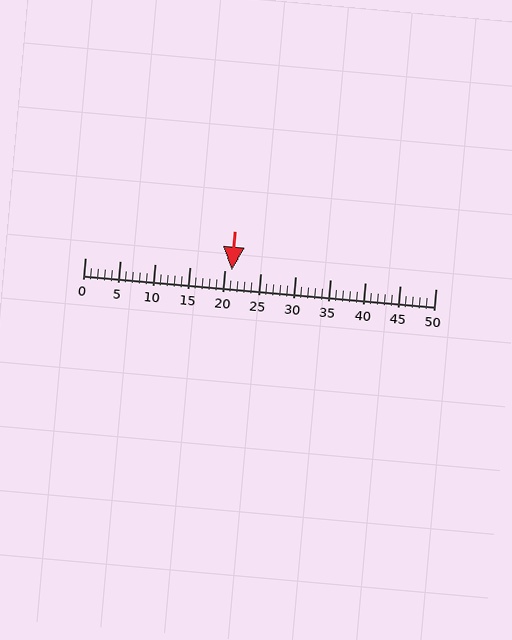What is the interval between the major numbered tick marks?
The major tick marks are spaced 5 units apart.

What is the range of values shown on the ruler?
The ruler shows values from 0 to 50.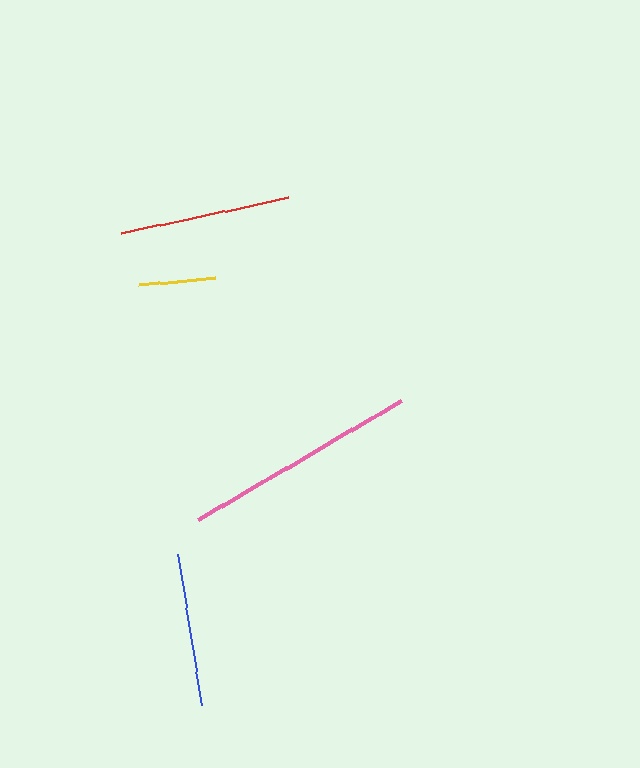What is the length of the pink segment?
The pink segment is approximately 234 pixels long.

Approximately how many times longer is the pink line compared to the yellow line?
The pink line is approximately 3.1 times the length of the yellow line.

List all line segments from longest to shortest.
From longest to shortest: pink, red, blue, yellow.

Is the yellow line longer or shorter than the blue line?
The blue line is longer than the yellow line.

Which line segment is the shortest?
The yellow line is the shortest at approximately 76 pixels.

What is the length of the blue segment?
The blue segment is approximately 153 pixels long.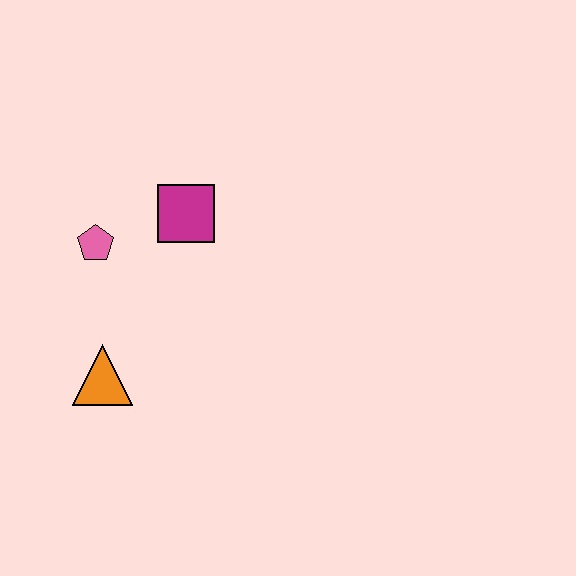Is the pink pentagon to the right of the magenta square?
No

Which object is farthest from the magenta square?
The orange triangle is farthest from the magenta square.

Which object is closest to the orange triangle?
The pink pentagon is closest to the orange triangle.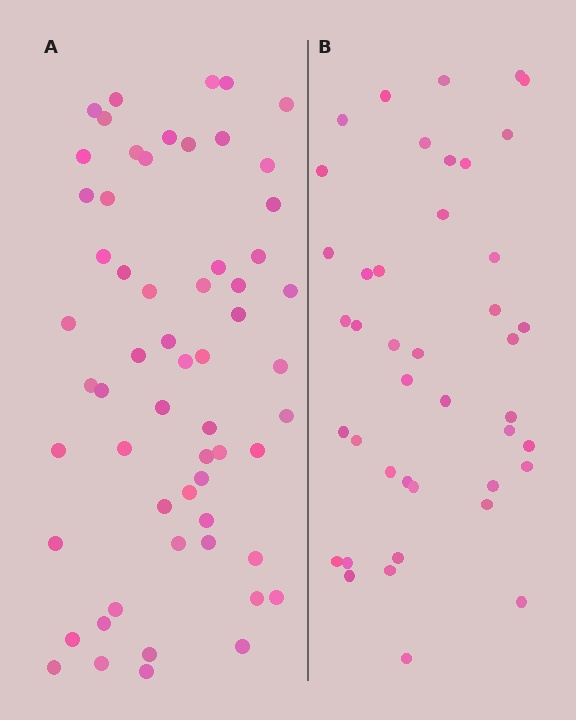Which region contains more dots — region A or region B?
Region A (the left region) has more dots.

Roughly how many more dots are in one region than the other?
Region A has approximately 15 more dots than region B.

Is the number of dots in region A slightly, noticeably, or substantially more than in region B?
Region A has noticeably more, but not dramatically so. The ratio is roughly 1.4 to 1.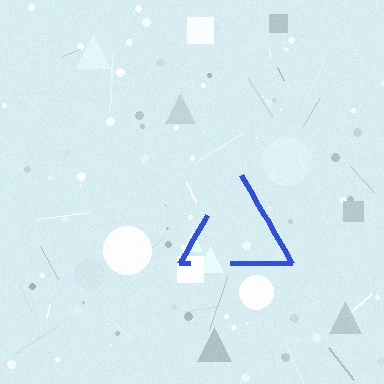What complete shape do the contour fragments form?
The contour fragments form a triangle.